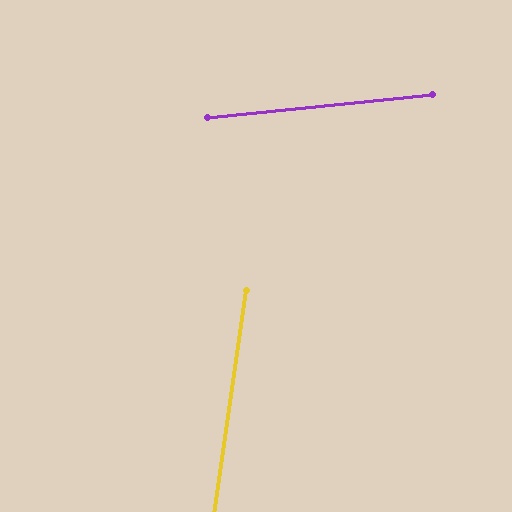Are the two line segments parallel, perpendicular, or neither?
Neither parallel nor perpendicular — they differ by about 76°.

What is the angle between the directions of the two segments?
Approximately 76 degrees.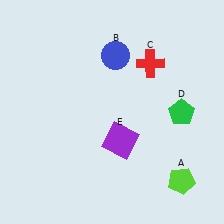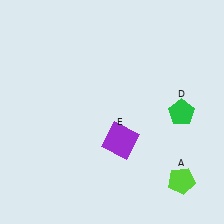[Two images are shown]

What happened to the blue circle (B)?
The blue circle (B) was removed in Image 2. It was in the top-right area of Image 1.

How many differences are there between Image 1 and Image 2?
There are 2 differences between the two images.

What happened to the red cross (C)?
The red cross (C) was removed in Image 2. It was in the top-right area of Image 1.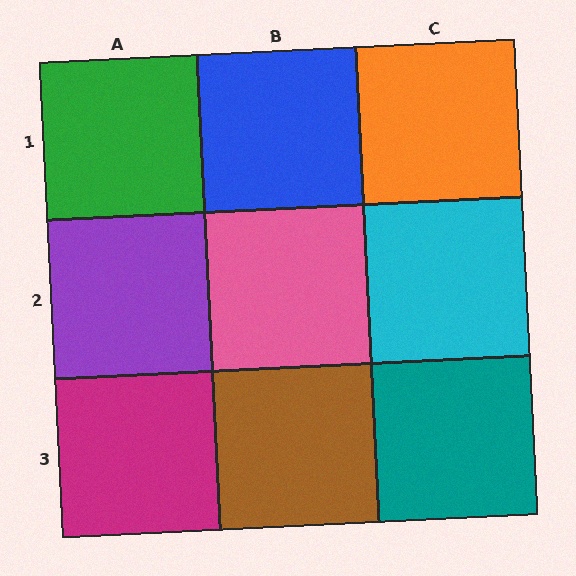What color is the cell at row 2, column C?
Cyan.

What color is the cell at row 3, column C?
Teal.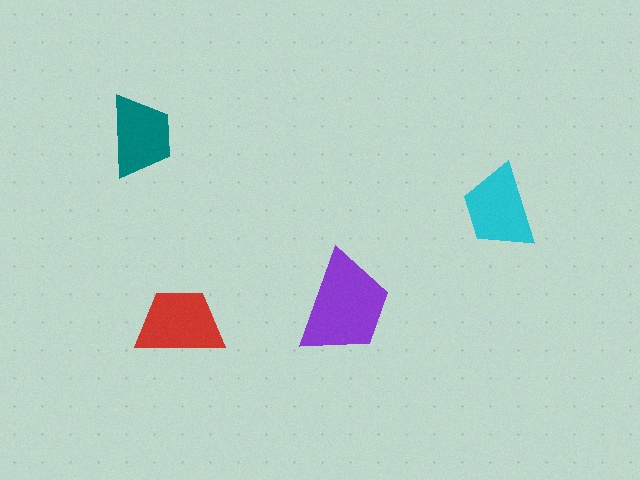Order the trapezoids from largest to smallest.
the purple one, the red one, the cyan one, the teal one.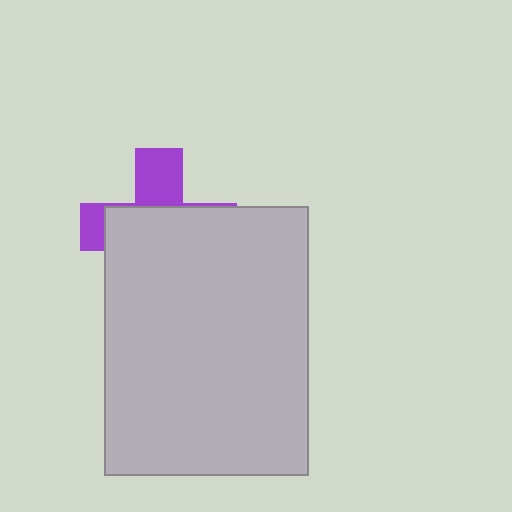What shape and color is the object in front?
The object in front is a light gray rectangle.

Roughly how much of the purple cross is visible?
A small part of it is visible (roughly 32%).